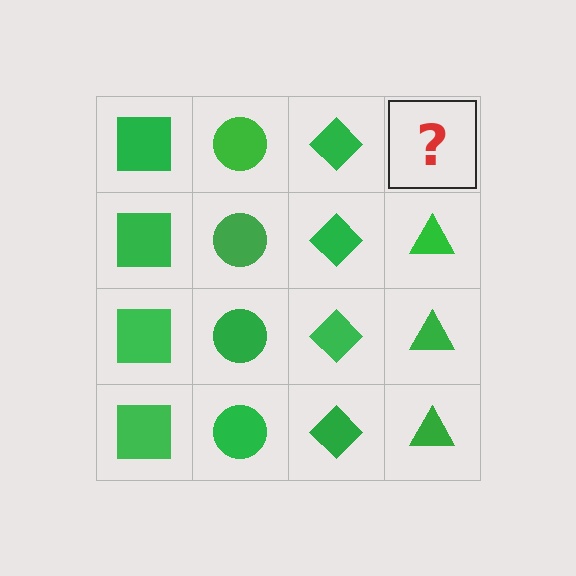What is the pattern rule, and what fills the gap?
The rule is that each column has a consistent shape. The gap should be filled with a green triangle.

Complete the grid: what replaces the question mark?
The question mark should be replaced with a green triangle.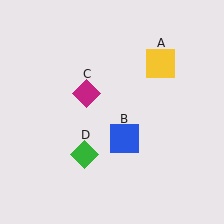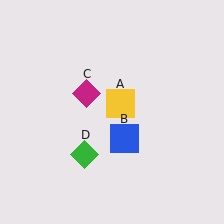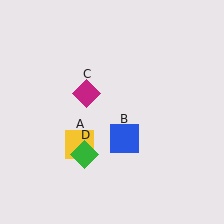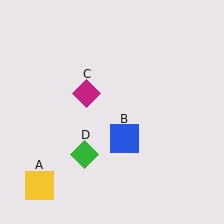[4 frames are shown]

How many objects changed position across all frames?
1 object changed position: yellow square (object A).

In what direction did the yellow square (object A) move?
The yellow square (object A) moved down and to the left.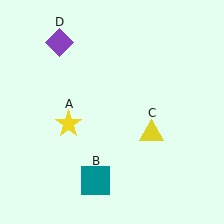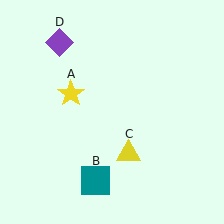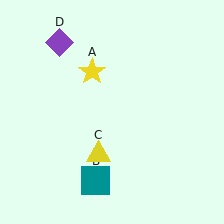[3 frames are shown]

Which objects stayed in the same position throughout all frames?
Teal square (object B) and purple diamond (object D) remained stationary.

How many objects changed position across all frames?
2 objects changed position: yellow star (object A), yellow triangle (object C).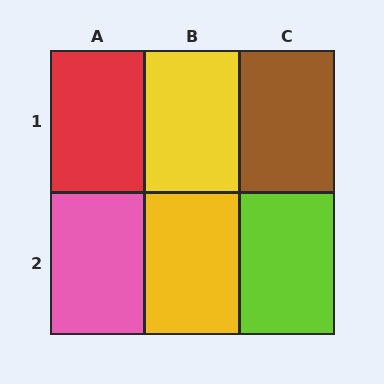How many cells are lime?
1 cell is lime.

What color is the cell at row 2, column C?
Lime.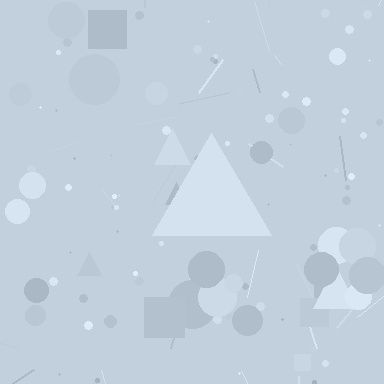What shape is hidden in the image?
A triangle is hidden in the image.